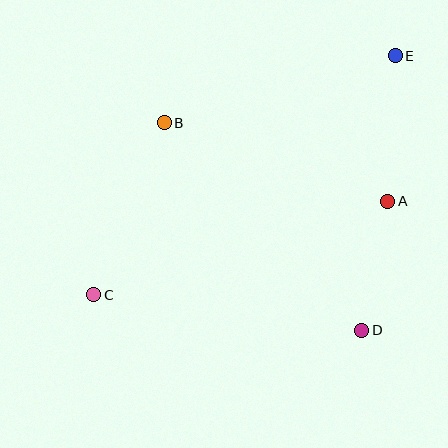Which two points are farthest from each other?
Points C and E are farthest from each other.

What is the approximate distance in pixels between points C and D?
The distance between C and D is approximately 270 pixels.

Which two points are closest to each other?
Points A and D are closest to each other.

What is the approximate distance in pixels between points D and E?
The distance between D and E is approximately 276 pixels.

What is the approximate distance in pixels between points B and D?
The distance between B and D is approximately 287 pixels.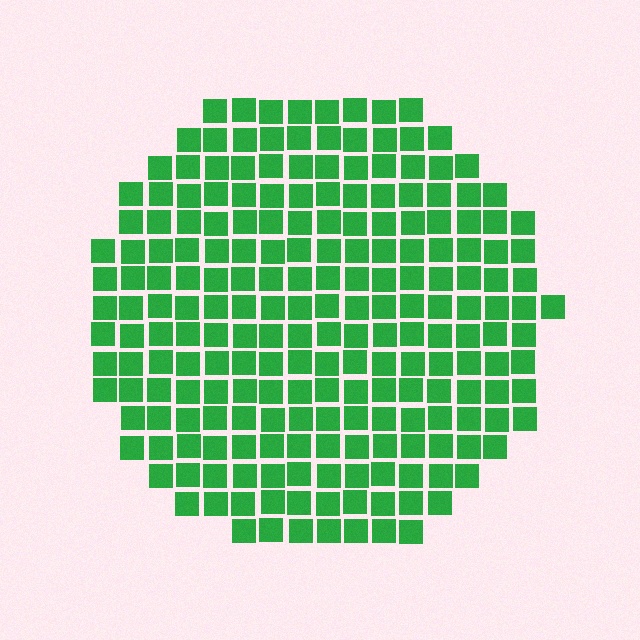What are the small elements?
The small elements are squares.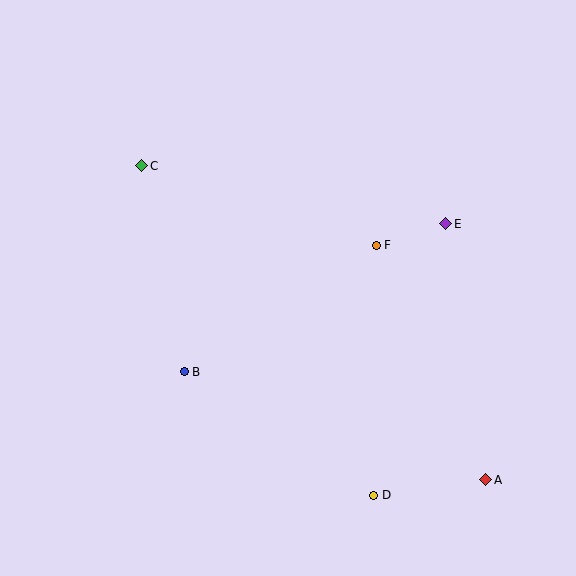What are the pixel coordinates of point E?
Point E is at (446, 224).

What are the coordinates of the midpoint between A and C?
The midpoint between A and C is at (314, 323).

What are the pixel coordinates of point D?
Point D is at (374, 495).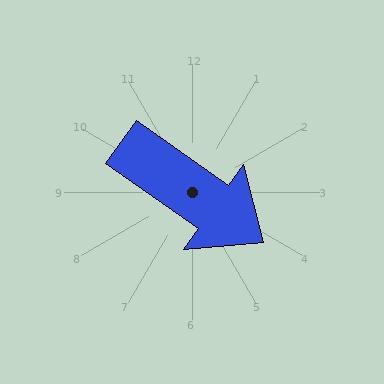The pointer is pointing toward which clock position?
Roughly 4 o'clock.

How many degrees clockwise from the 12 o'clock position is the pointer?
Approximately 125 degrees.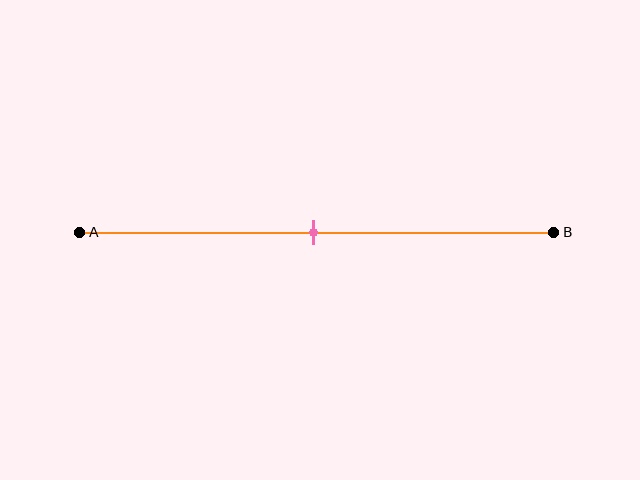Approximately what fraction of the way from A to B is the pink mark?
The pink mark is approximately 50% of the way from A to B.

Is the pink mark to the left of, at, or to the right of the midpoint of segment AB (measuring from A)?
The pink mark is approximately at the midpoint of segment AB.